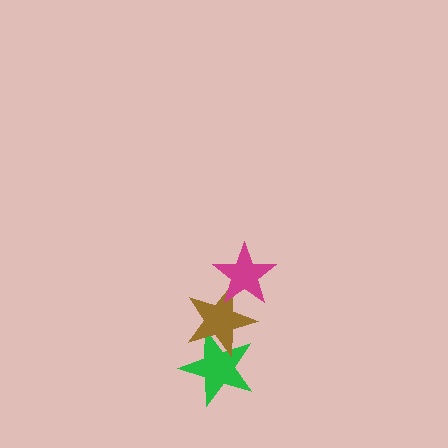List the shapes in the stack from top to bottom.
From top to bottom: the magenta star, the brown star, the green star.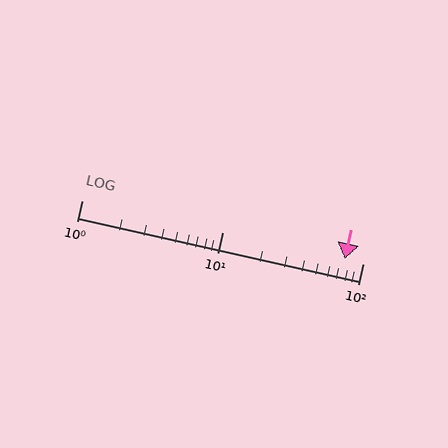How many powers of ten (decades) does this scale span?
The scale spans 2 decades, from 1 to 100.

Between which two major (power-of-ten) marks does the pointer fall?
The pointer is between 10 and 100.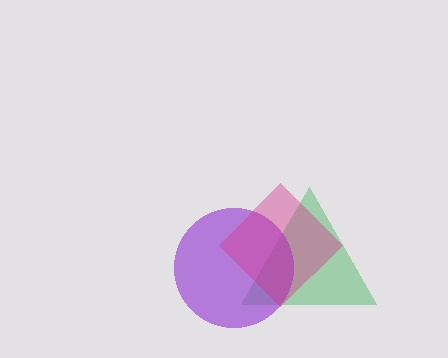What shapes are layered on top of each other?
The layered shapes are: a green triangle, a purple circle, a magenta diamond.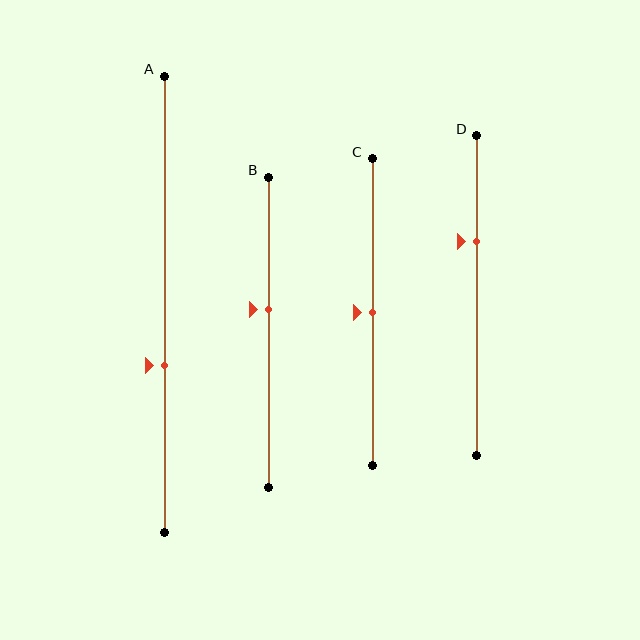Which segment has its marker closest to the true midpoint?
Segment C has its marker closest to the true midpoint.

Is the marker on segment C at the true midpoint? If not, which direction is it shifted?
Yes, the marker on segment C is at the true midpoint.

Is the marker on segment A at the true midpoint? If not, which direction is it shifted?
No, the marker on segment A is shifted downward by about 13% of the segment length.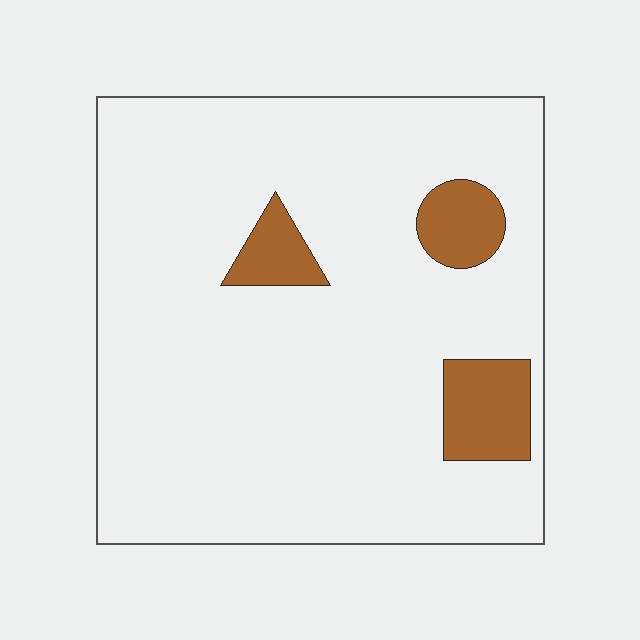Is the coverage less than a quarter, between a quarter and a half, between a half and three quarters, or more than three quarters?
Less than a quarter.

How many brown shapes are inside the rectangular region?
3.